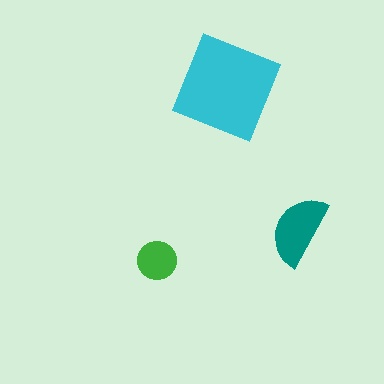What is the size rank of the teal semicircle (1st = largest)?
2nd.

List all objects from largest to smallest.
The cyan square, the teal semicircle, the green circle.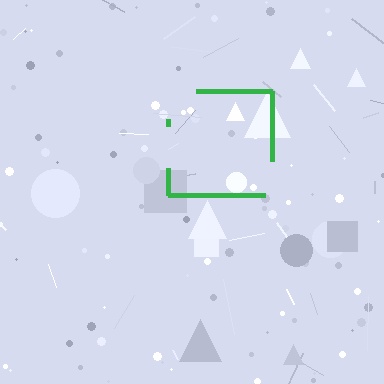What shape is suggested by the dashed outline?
The dashed outline suggests a square.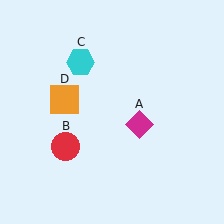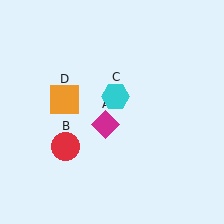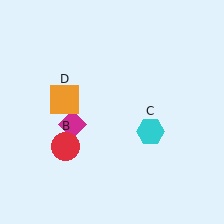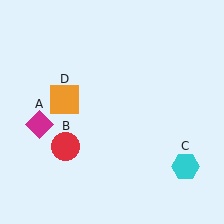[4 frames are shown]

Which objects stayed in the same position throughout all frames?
Red circle (object B) and orange square (object D) remained stationary.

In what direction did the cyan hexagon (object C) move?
The cyan hexagon (object C) moved down and to the right.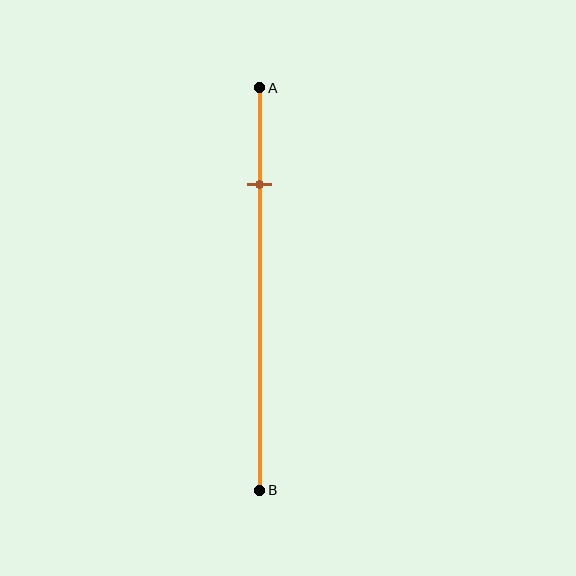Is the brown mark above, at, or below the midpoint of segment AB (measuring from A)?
The brown mark is above the midpoint of segment AB.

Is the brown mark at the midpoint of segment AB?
No, the mark is at about 25% from A, not at the 50% midpoint.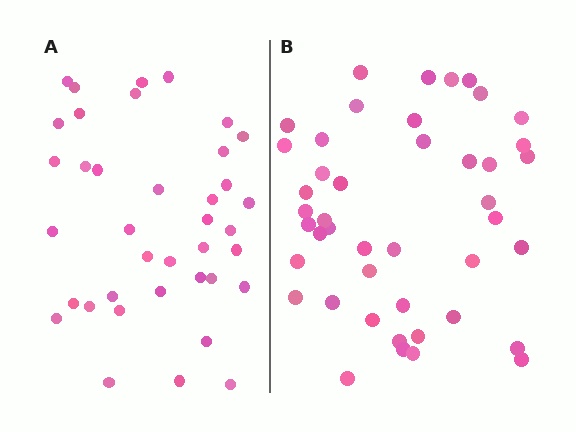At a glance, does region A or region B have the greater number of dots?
Region B (the right region) has more dots.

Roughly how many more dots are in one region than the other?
Region B has about 6 more dots than region A.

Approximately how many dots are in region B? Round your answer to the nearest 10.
About 40 dots. (The exact count is 44, which rounds to 40.)